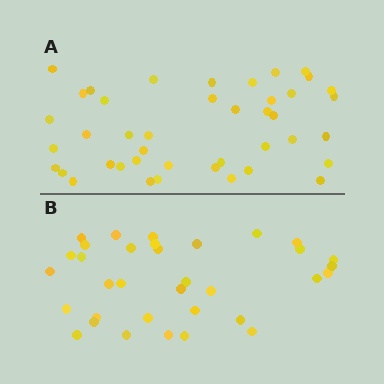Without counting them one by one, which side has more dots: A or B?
Region A (the top region) has more dots.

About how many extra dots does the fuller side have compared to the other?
Region A has roughly 8 or so more dots than region B.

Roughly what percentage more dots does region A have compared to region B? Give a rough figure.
About 25% more.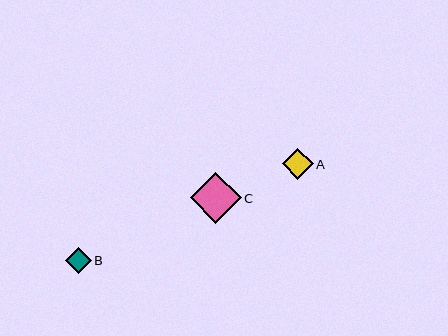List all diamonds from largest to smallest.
From largest to smallest: C, A, B.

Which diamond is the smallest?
Diamond B is the smallest with a size of approximately 26 pixels.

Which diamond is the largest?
Diamond C is the largest with a size of approximately 51 pixels.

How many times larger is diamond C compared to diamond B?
Diamond C is approximately 2.0 times the size of diamond B.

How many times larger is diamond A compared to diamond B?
Diamond A is approximately 1.2 times the size of diamond B.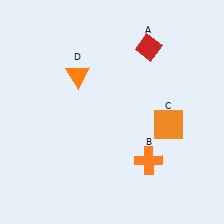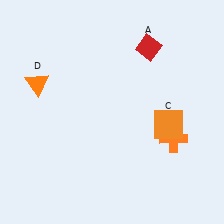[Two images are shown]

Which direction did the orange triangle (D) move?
The orange triangle (D) moved left.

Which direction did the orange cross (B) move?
The orange cross (B) moved right.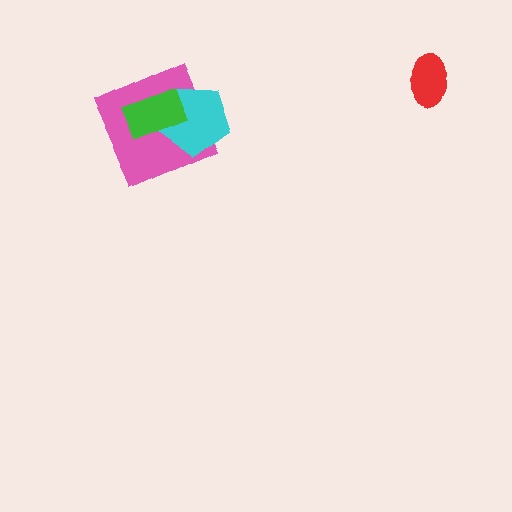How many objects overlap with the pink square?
2 objects overlap with the pink square.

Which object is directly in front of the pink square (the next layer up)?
The cyan pentagon is directly in front of the pink square.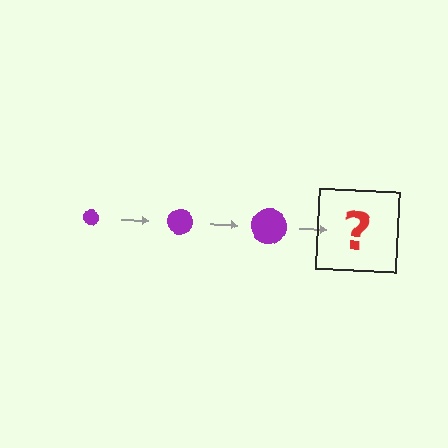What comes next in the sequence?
The next element should be a purple circle, larger than the previous one.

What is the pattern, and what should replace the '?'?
The pattern is that the circle gets progressively larger each step. The '?' should be a purple circle, larger than the previous one.